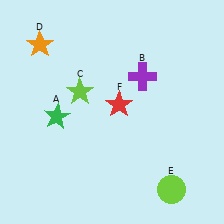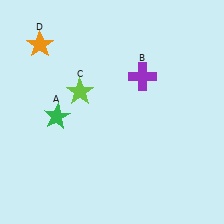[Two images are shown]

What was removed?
The red star (F), the lime circle (E) were removed in Image 2.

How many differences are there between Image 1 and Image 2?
There are 2 differences between the two images.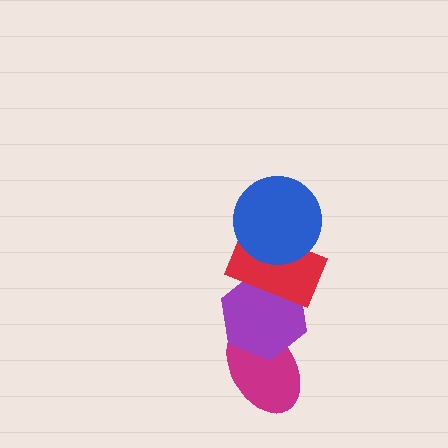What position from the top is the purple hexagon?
The purple hexagon is 3rd from the top.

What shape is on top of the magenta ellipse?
The purple hexagon is on top of the magenta ellipse.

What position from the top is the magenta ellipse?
The magenta ellipse is 4th from the top.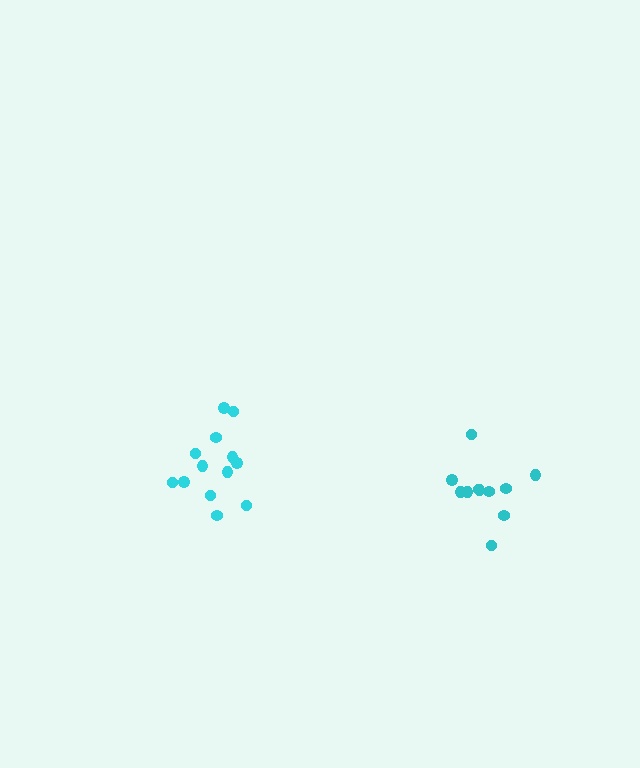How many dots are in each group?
Group 1: 11 dots, Group 2: 13 dots (24 total).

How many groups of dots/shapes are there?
There are 2 groups.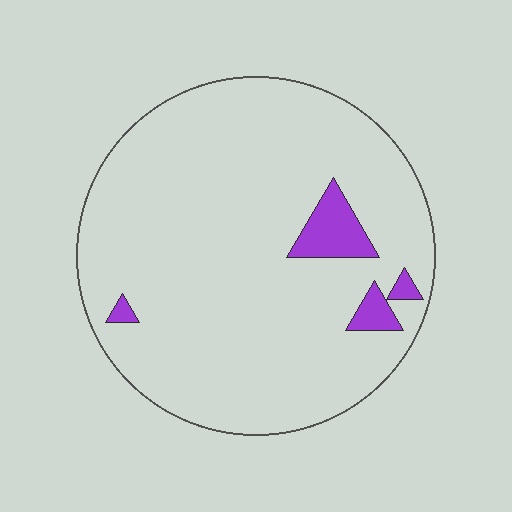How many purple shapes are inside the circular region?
4.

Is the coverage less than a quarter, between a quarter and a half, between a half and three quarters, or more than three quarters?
Less than a quarter.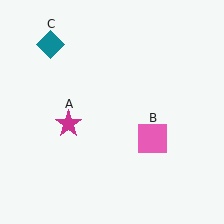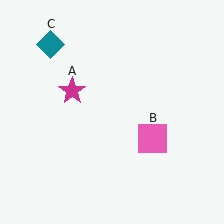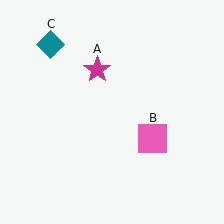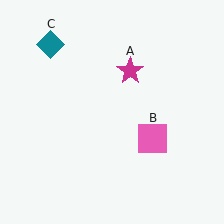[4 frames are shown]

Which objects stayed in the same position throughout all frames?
Pink square (object B) and teal diamond (object C) remained stationary.